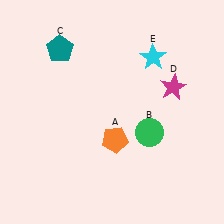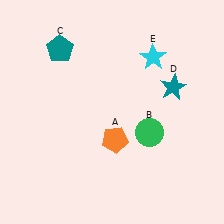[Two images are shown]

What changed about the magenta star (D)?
In Image 1, D is magenta. In Image 2, it changed to teal.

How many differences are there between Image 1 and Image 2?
There is 1 difference between the two images.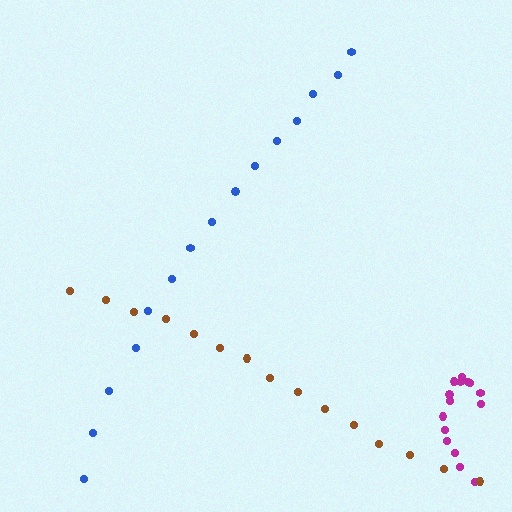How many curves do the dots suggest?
There are 3 distinct paths.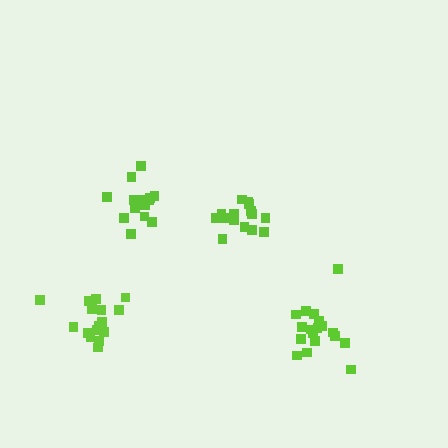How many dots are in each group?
Group 1: 18 dots, Group 2: 19 dots, Group 3: 15 dots, Group 4: 15 dots (67 total).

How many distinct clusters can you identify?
There are 4 distinct clusters.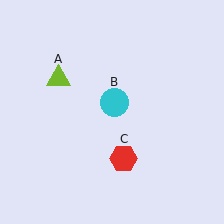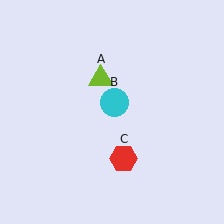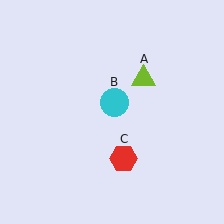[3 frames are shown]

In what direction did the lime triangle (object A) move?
The lime triangle (object A) moved right.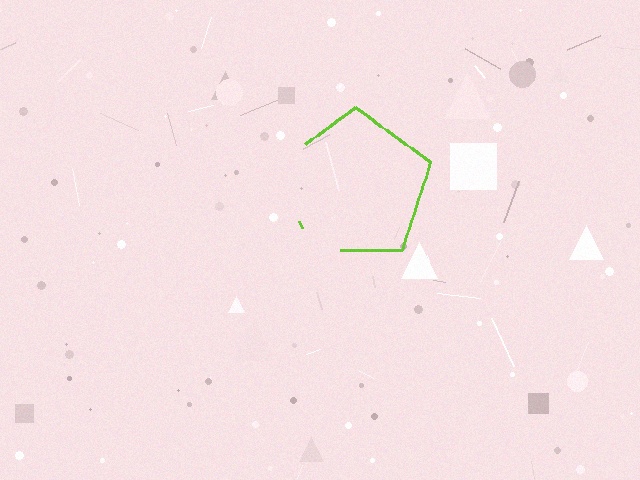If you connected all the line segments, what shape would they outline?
They would outline a pentagon.